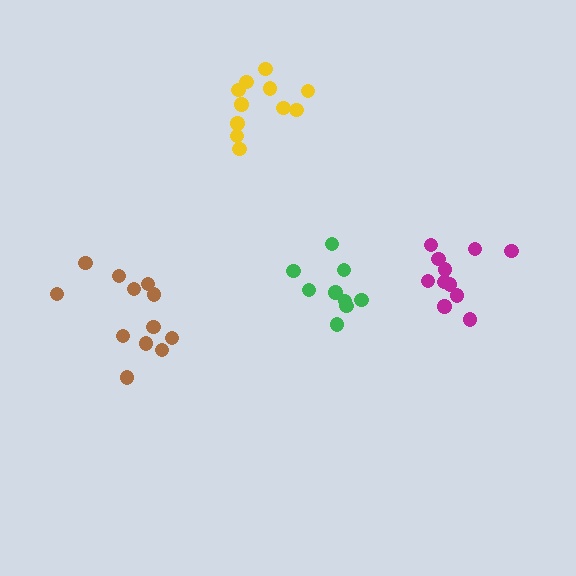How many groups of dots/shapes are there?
There are 4 groups.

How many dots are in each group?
Group 1: 9 dots, Group 2: 12 dots, Group 3: 11 dots, Group 4: 11 dots (43 total).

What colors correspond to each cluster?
The clusters are colored: green, brown, magenta, yellow.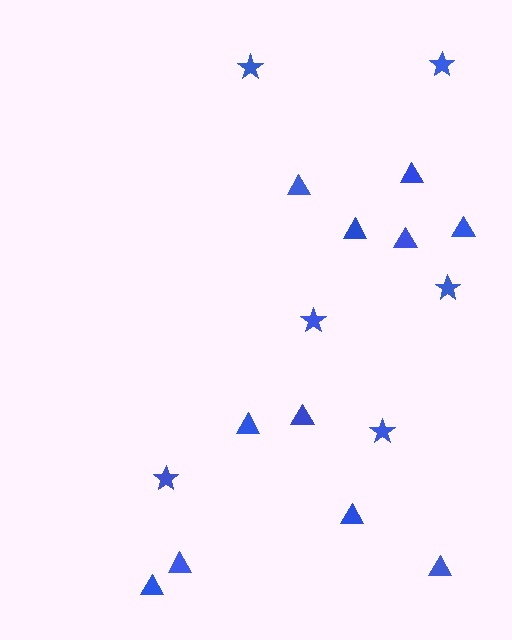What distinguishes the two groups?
There are 2 groups: one group of triangles (11) and one group of stars (6).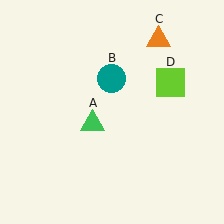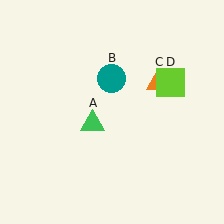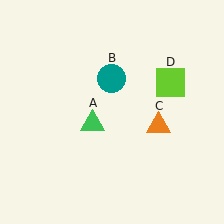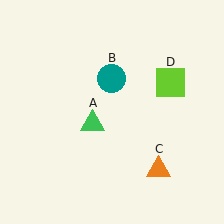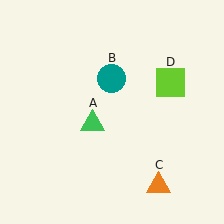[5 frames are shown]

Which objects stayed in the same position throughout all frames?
Green triangle (object A) and teal circle (object B) and lime square (object D) remained stationary.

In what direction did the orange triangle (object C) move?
The orange triangle (object C) moved down.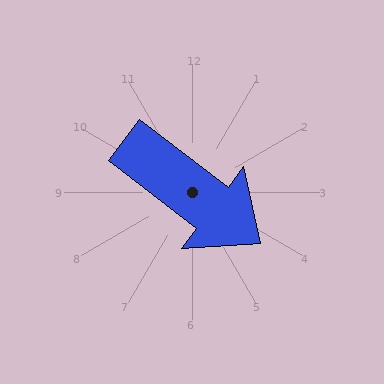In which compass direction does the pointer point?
Southeast.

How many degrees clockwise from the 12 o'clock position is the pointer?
Approximately 127 degrees.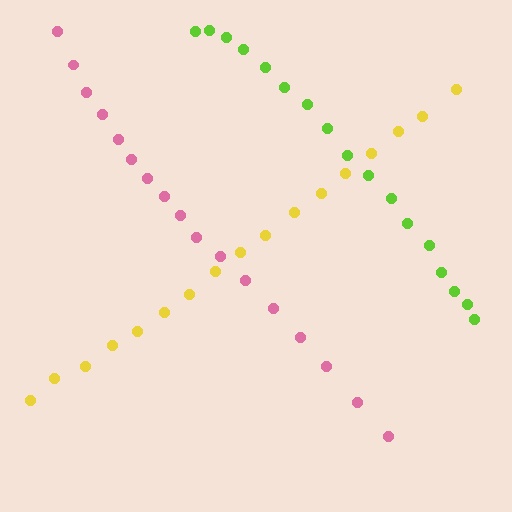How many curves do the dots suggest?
There are 3 distinct paths.